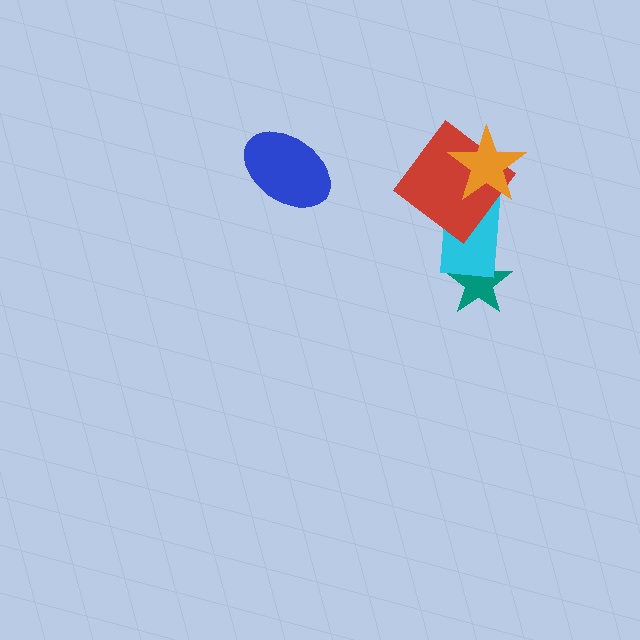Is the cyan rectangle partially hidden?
Yes, it is partially covered by another shape.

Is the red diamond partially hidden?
Yes, it is partially covered by another shape.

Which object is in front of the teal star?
The cyan rectangle is in front of the teal star.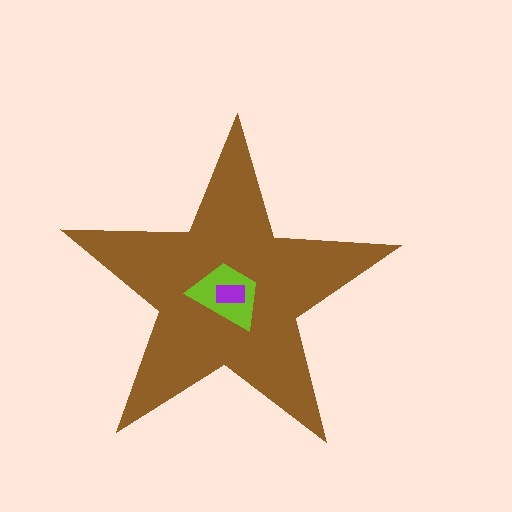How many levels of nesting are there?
3.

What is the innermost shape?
The purple rectangle.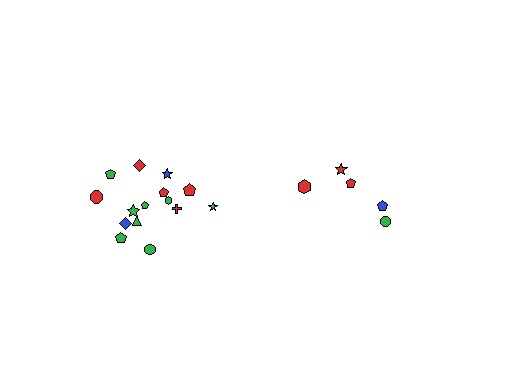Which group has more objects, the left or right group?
The left group.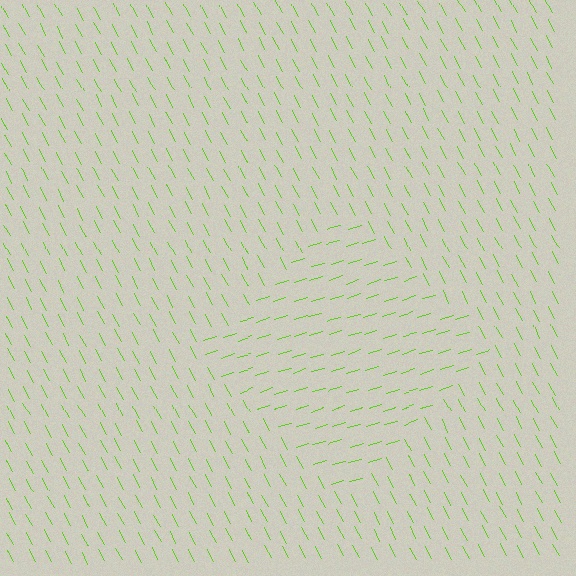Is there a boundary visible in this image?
Yes, there is a texture boundary formed by a change in line orientation.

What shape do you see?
I see a diamond.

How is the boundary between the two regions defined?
The boundary is defined purely by a change in line orientation (approximately 80 degrees difference). All lines are the same color and thickness.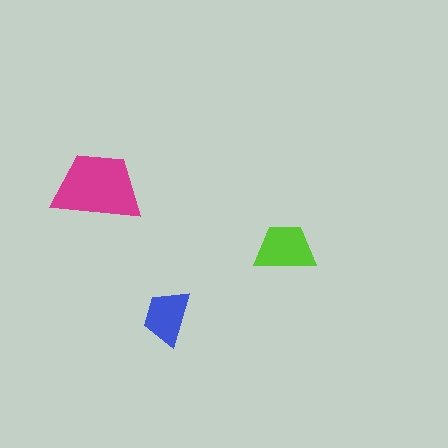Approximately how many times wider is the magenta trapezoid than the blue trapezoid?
About 1.5 times wider.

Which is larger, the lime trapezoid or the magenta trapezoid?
The magenta one.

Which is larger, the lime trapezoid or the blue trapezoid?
The lime one.